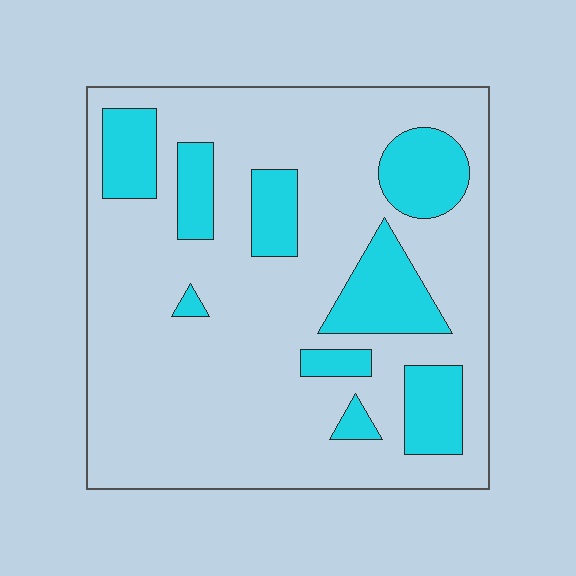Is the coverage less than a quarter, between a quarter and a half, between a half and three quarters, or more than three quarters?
Less than a quarter.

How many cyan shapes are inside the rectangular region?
9.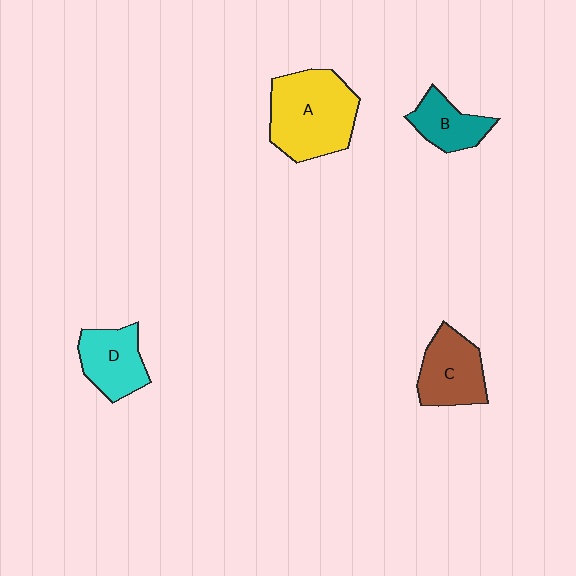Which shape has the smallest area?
Shape B (teal).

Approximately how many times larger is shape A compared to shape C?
Approximately 1.5 times.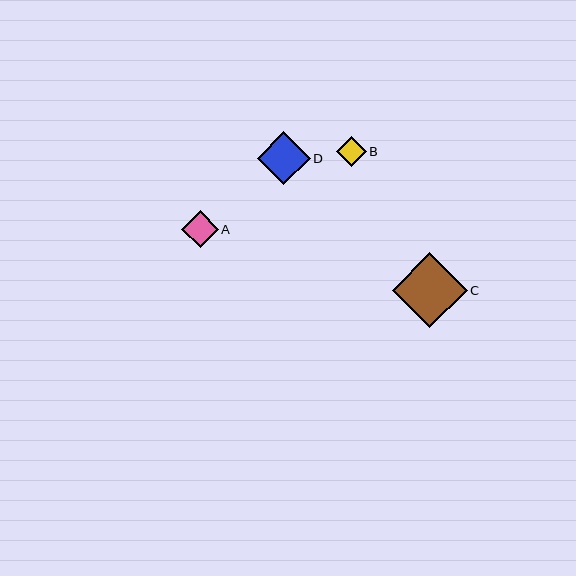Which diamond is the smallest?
Diamond B is the smallest with a size of approximately 30 pixels.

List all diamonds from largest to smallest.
From largest to smallest: C, D, A, B.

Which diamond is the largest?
Diamond C is the largest with a size of approximately 75 pixels.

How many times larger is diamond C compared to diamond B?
Diamond C is approximately 2.5 times the size of diamond B.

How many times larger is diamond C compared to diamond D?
Diamond C is approximately 1.4 times the size of diamond D.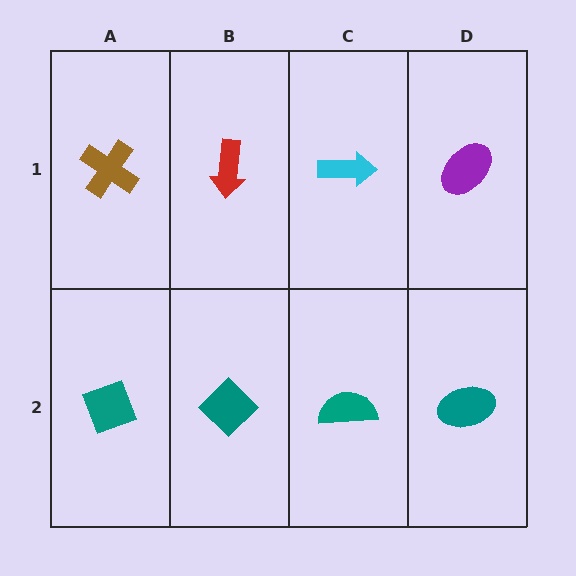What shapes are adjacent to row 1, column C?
A teal semicircle (row 2, column C), a red arrow (row 1, column B), a purple ellipse (row 1, column D).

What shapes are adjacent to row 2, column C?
A cyan arrow (row 1, column C), a teal diamond (row 2, column B), a teal ellipse (row 2, column D).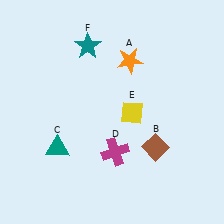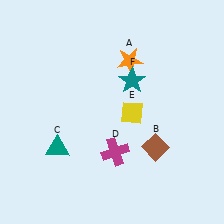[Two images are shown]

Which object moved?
The teal star (F) moved right.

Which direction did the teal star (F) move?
The teal star (F) moved right.